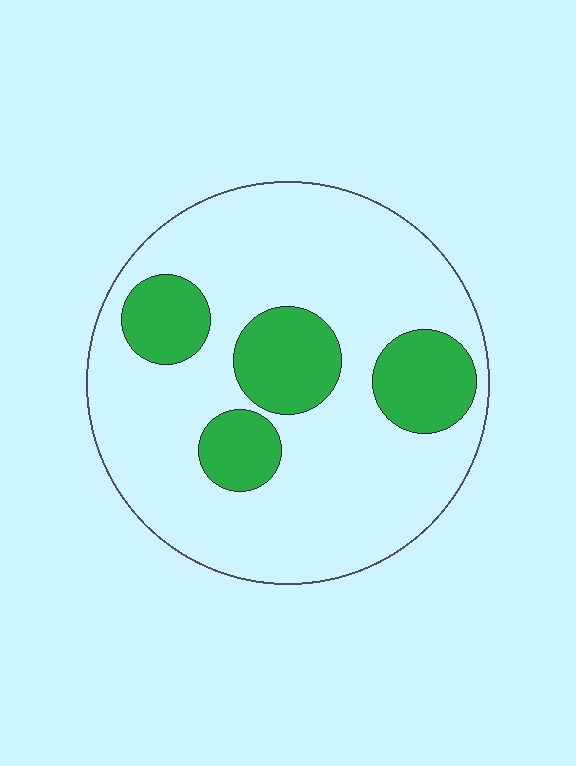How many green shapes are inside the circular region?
4.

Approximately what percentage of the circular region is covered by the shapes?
Approximately 25%.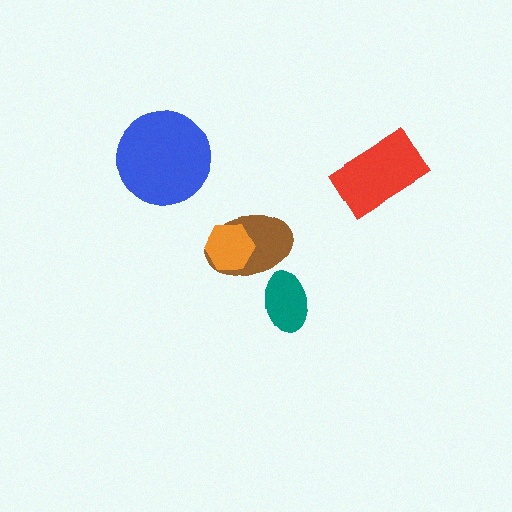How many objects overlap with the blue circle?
0 objects overlap with the blue circle.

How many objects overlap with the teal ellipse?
1 object overlaps with the teal ellipse.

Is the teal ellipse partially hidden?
No, no other shape covers it.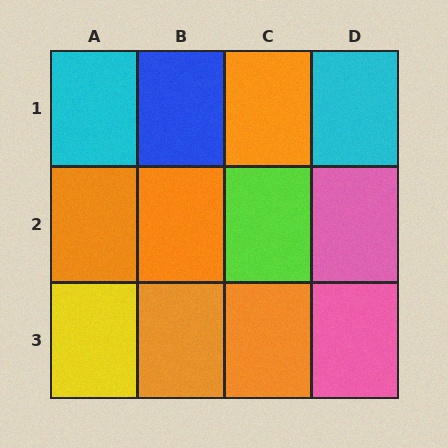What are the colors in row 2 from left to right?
Orange, orange, lime, pink.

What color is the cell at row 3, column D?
Pink.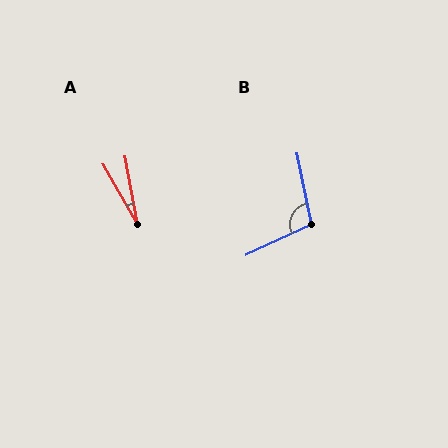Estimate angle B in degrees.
Approximately 103 degrees.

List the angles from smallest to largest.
A (19°), B (103°).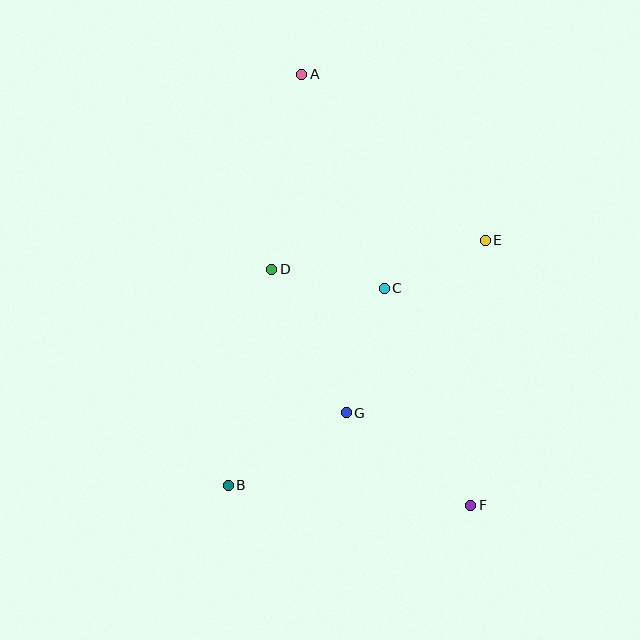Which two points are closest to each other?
Points C and E are closest to each other.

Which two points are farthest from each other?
Points A and F are farthest from each other.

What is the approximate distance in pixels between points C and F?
The distance between C and F is approximately 234 pixels.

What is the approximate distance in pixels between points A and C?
The distance between A and C is approximately 230 pixels.